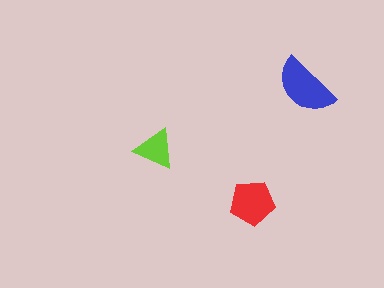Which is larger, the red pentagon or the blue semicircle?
The blue semicircle.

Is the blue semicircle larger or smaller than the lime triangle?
Larger.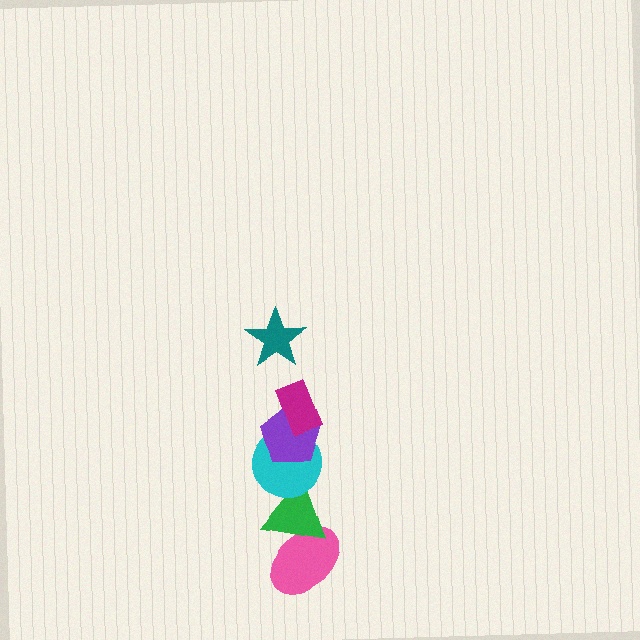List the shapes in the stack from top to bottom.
From top to bottom: the teal star, the magenta rectangle, the purple pentagon, the cyan circle, the green triangle, the pink ellipse.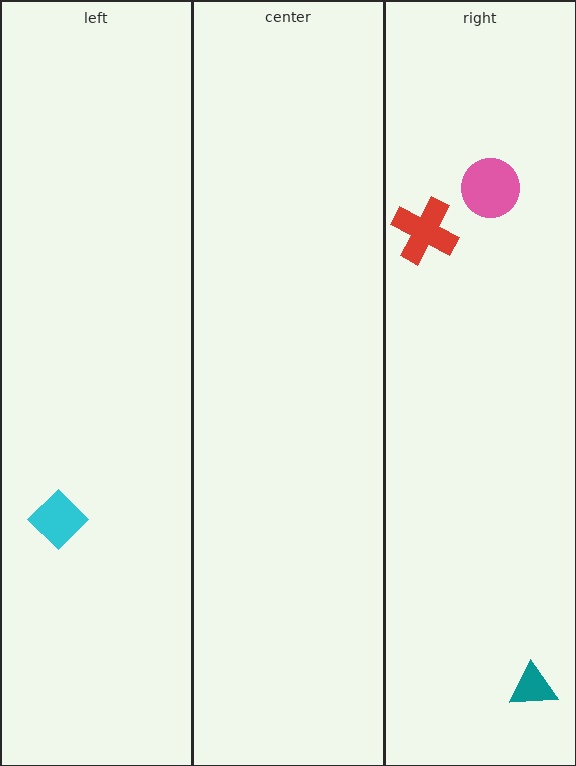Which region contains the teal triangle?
The right region.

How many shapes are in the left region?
1.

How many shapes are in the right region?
3.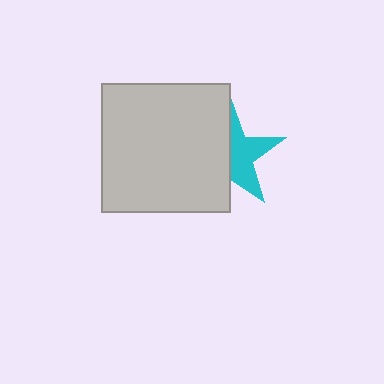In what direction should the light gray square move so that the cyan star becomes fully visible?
The light gray square should move left. That is the shortest direction to clear the overlap and leave the cyan star fully visible.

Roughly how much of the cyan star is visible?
About half of it is visible (roughly 48%).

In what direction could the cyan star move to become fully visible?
The cyan star could move right. That would shift it out from behind the light gray square entirely.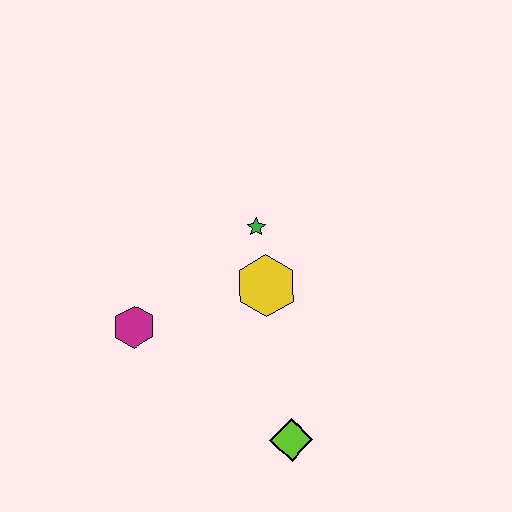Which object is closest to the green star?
The yellow hexagon is closest to the green star.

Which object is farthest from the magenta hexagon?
The lime diamond is farthest from the magenta hexagon.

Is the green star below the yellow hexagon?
No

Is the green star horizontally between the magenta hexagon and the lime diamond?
Yes